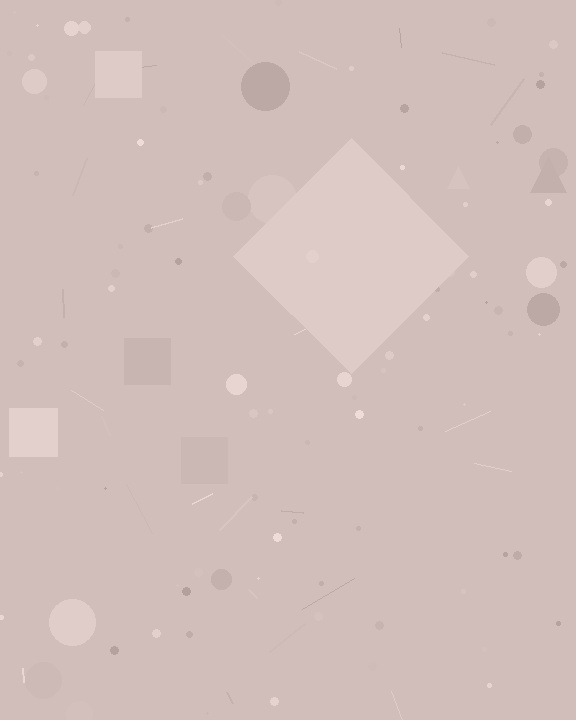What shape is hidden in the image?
A diamond is hidden in the image.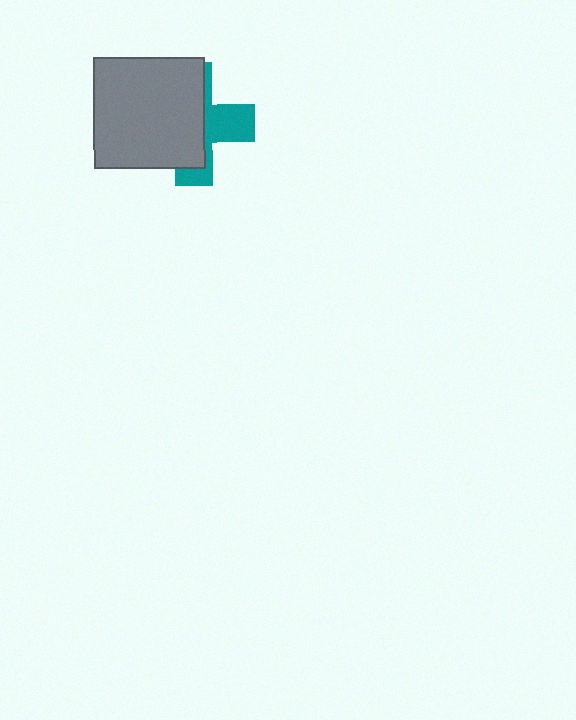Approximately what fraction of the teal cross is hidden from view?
Roughly 63% of the teal cross is hidden behind the gray square.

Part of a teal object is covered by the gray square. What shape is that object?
It is a cross.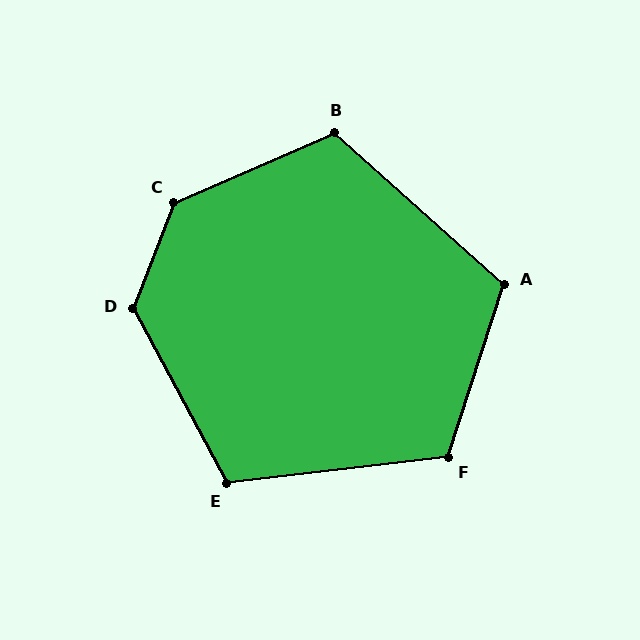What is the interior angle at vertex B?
Approximately 115 degrees (obtuse).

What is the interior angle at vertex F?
Approximately 115 degrees (obtuse).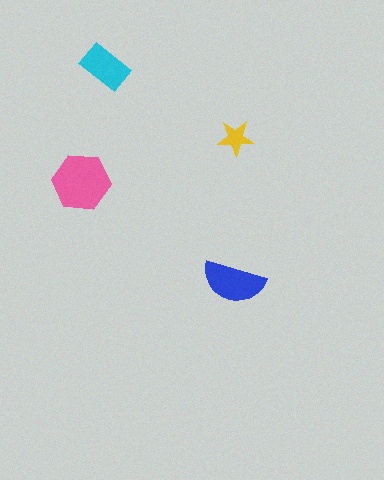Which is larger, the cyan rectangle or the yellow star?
The cyan rectangle.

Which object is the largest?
The pink hexagon.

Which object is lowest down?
The blue semicircle is bottommost.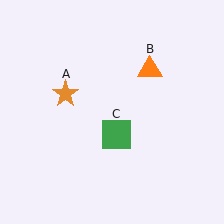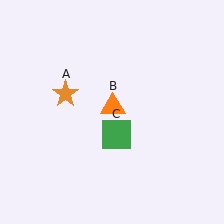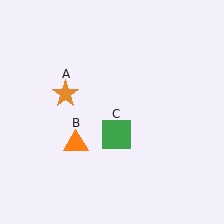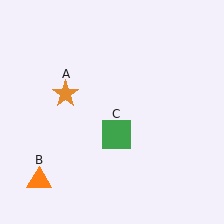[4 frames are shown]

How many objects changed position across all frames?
1 object changed position: orange triangle (object B).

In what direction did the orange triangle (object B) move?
The orange triangle (object B) moved down and to the left.